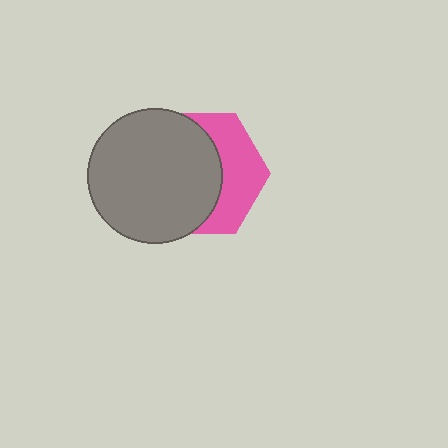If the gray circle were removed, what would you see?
You would see the complete pink hexagon.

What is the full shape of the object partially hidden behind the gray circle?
The partially hidden object is a pink hexagon.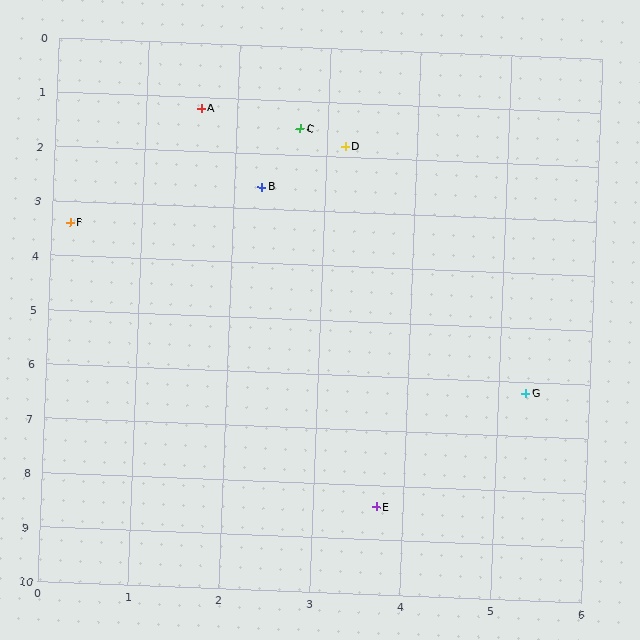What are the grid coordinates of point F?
Point F is at approximately (0.2, 3.4).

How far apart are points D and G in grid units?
Points D and G are about 4.9 grid units apart.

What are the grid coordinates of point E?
Point E is at approximately (3.7, 8.4).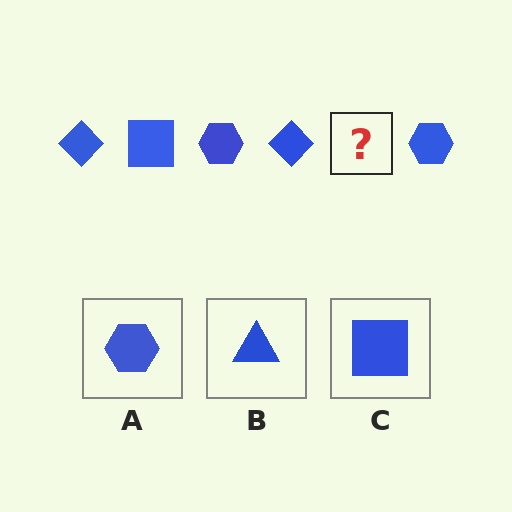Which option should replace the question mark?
Option C.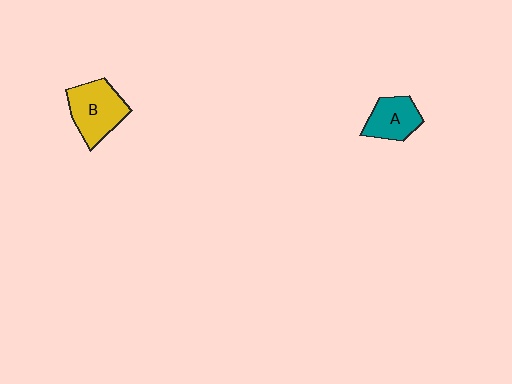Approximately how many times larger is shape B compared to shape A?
Approximately 1.4 times.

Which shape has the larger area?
Shape B (yellow).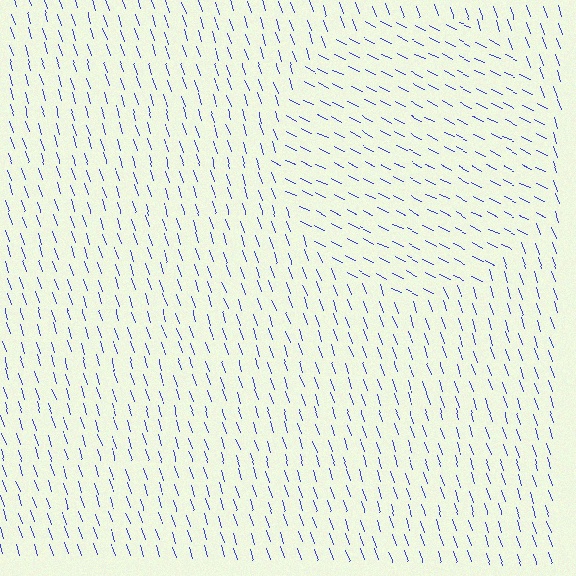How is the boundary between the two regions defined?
The boundary is defined purely by a change in line orientation (approximately 45 degrees difference). All lines are the same color and thickness.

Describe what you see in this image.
The image is filled with small blue line segments. A circle region in the image has lines oriented differently from the surrounding lines, creating a visible texture boundary.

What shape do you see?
I see a circle.